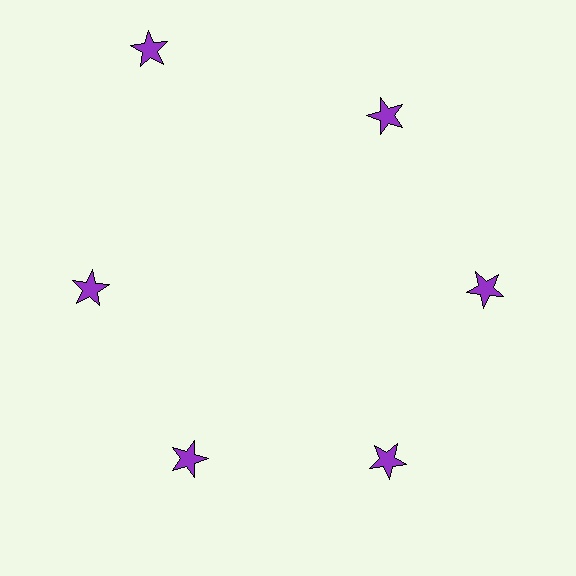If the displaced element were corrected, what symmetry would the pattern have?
It would have 6-fold rotational symmetry — the pattern would map onto itself every 60 degrees.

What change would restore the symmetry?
The symmetry would be restored by moving it inward, back onto the ring so that all 6 stars sit at equal angles and equal distance from the center.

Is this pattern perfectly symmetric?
No. The 6 purple stars are arranged in a ring, but one element near the 11 o'clock position is pushed outward from the center, breaking the 6-fold rotational symmetry.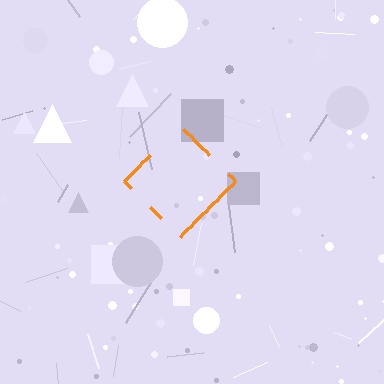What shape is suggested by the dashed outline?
The dashed outline suggests a diamond.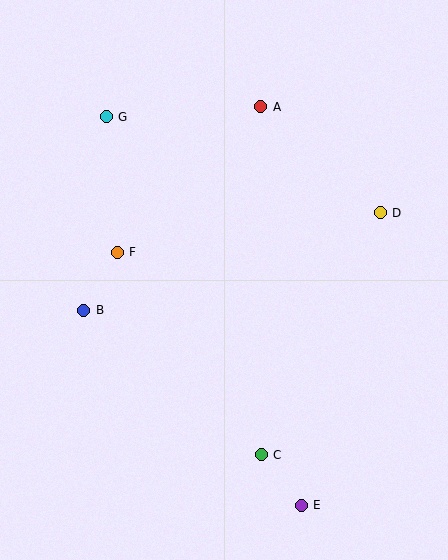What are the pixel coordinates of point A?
Point A is at (261, 107).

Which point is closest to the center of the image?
Point F at (117, 252) is closest to the center.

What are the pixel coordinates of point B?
Point B is at (84, 310).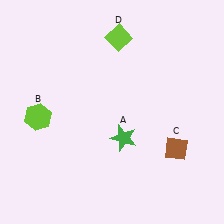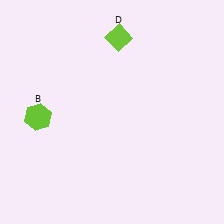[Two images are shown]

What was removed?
The brown diamond (C), the green star (A) were removed in Image 2.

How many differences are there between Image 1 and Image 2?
There are 2 differences between the two images.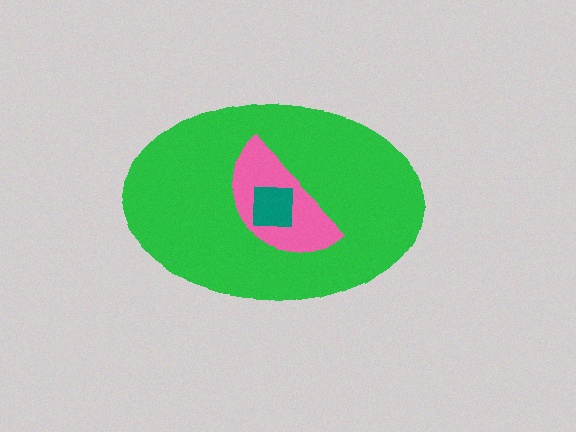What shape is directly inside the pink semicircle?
The teal square.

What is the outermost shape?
The green ellipse.